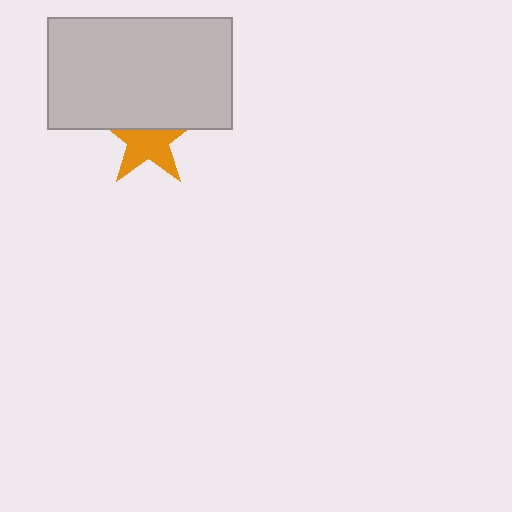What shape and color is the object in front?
The object in front is a light gray rectangle.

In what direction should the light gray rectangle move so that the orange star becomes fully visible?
The light gray rectangle should move up. That is the shortest direction to clear the overlap and leave the orange star fully visible.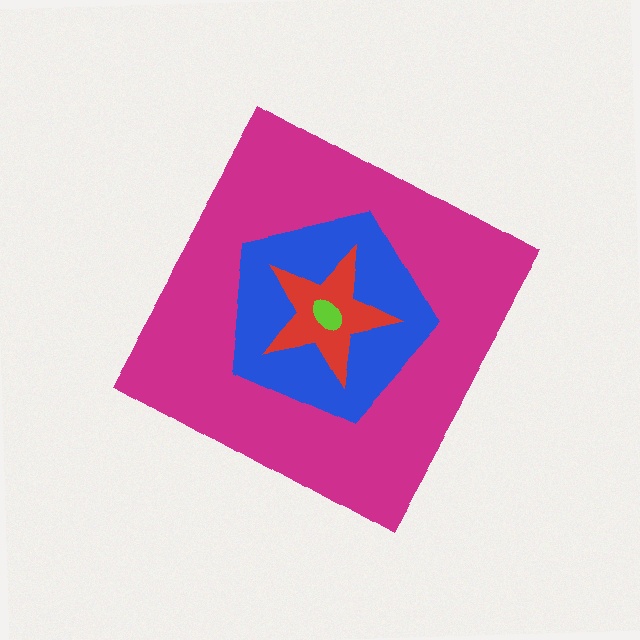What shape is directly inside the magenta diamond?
The blue pentagon.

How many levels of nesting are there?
4.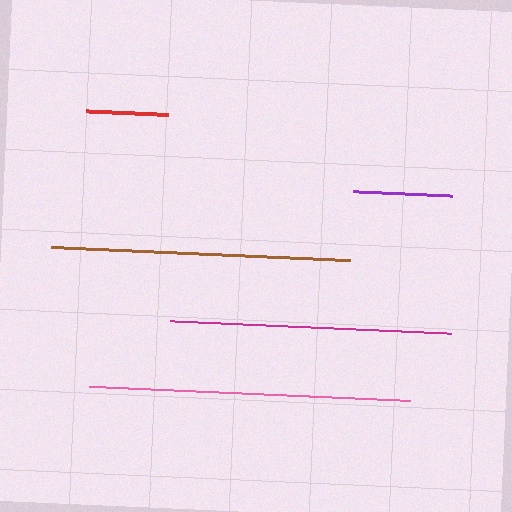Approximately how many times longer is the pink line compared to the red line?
The pink line is approximately 3.9 times the length of the red line.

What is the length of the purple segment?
The purple segment is approximately 100 pixels long.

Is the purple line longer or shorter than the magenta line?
The magenta line is longer than the purple line.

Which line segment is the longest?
The pink line is the longest at approximately 321 pixels.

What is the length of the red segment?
The red segment is approximately 82 pixels long.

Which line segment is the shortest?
The red line is the shortest at approximately 82 pixels.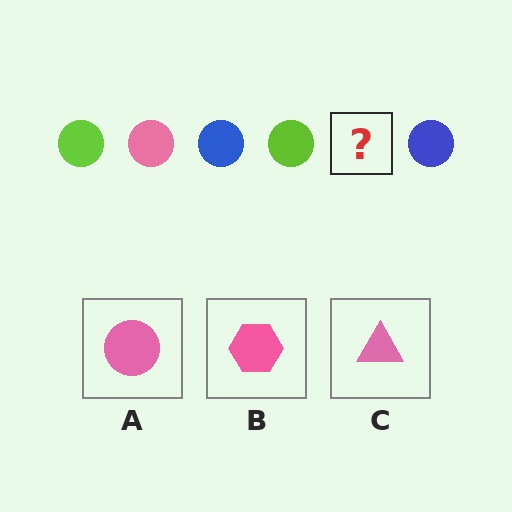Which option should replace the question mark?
Option A.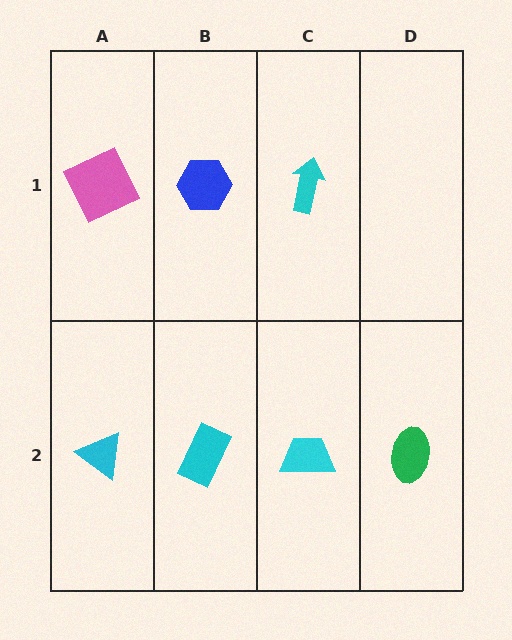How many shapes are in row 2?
4 shapes.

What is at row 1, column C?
A cyan arrow.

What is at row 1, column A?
A pink square.